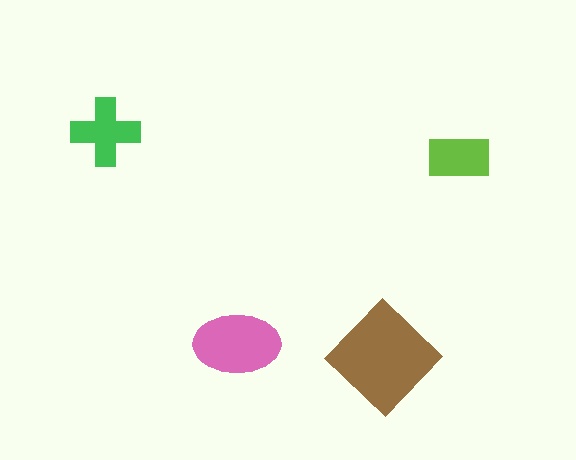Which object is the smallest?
The lime rectangle.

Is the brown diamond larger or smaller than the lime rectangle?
Larger.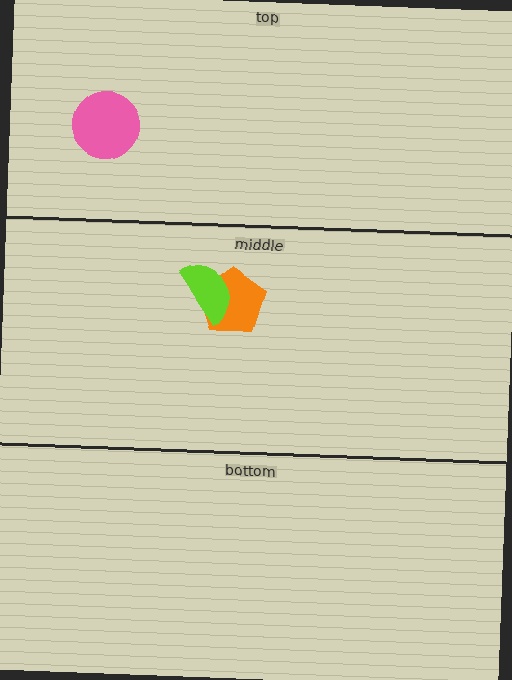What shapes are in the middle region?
The orange pentagon, the lime semicircle.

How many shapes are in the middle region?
2.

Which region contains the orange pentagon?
The middle region.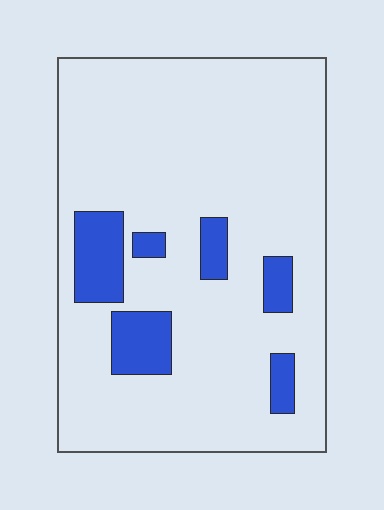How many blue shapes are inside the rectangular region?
6.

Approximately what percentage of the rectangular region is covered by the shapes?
Approximately 15%.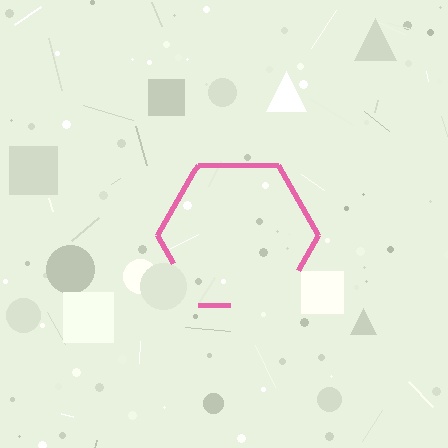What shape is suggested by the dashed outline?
The dashed outline suggests a hexagon.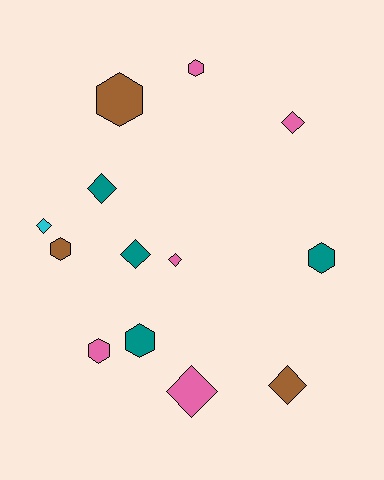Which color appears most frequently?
Pink, with 5 objects.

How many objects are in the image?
There are 13 objects.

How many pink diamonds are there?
There are 3 pink diamonds.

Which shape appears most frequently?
Diamond, with 7 objects.